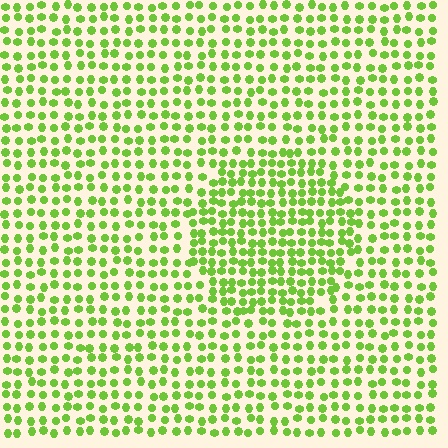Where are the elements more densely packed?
The elements are more densely packed inside the circle boundary.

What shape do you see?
I see a circle.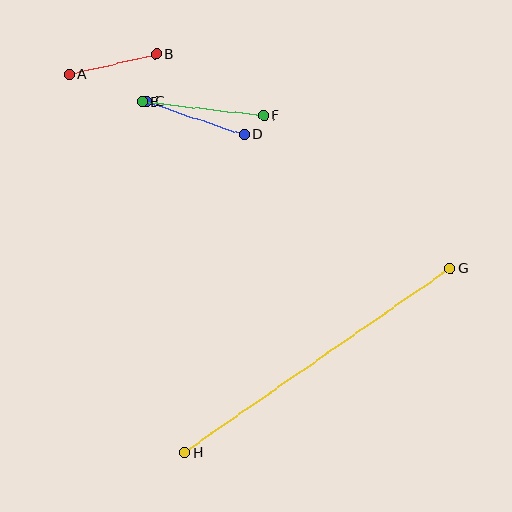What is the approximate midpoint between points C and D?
The midpoint is at approximately (195, 118) pixels.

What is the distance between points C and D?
The distance is approximately 103 pixels.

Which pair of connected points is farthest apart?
Points G and H are farthest apart.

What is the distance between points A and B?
The distance is approximately 89 pixels.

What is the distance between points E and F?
The distance is approximately 122 pixels.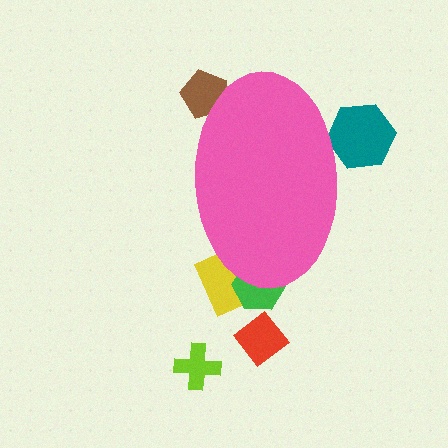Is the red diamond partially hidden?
No, the red diamond is fully visible.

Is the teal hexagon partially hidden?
Yes, the teal hexagon is partially hidden behind the pink ellipse.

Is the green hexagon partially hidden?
Yes, the green hexagon is partially hidden behind the pink ellipse.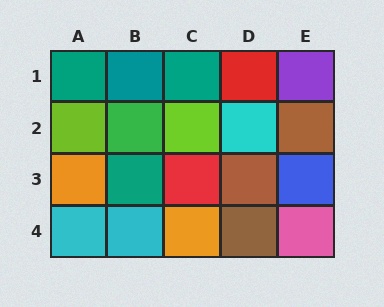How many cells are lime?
2 cells are lime.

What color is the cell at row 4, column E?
Pink.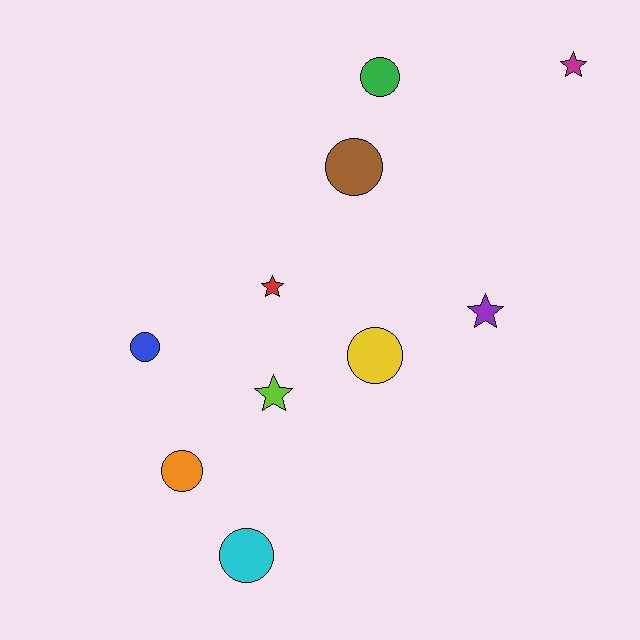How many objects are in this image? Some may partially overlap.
There are 10 objects.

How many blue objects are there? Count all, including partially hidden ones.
There is 1 blue object.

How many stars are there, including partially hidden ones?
There are 4 stars.